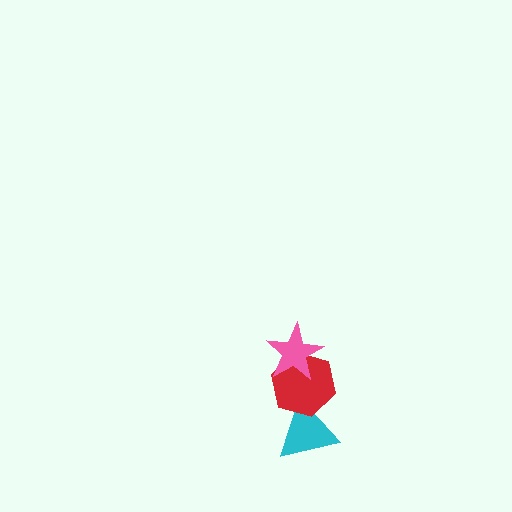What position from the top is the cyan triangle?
The cyan triangle is 3rd from the top.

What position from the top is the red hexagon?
The red hexagon is 2nd from the top.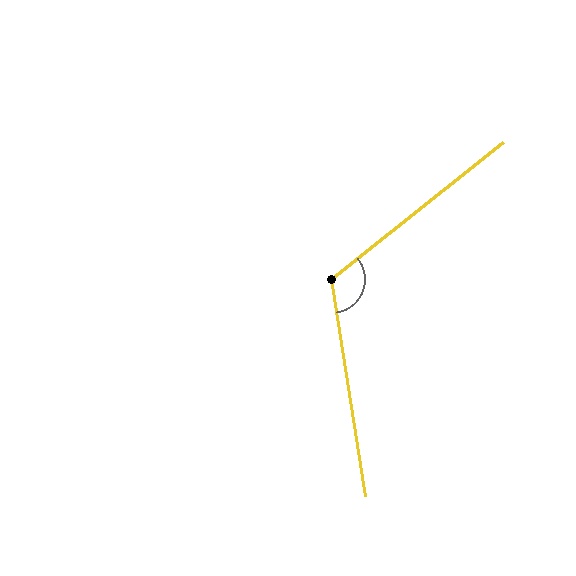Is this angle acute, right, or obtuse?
It is obtuse.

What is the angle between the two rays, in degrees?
Approximately 120 degrees.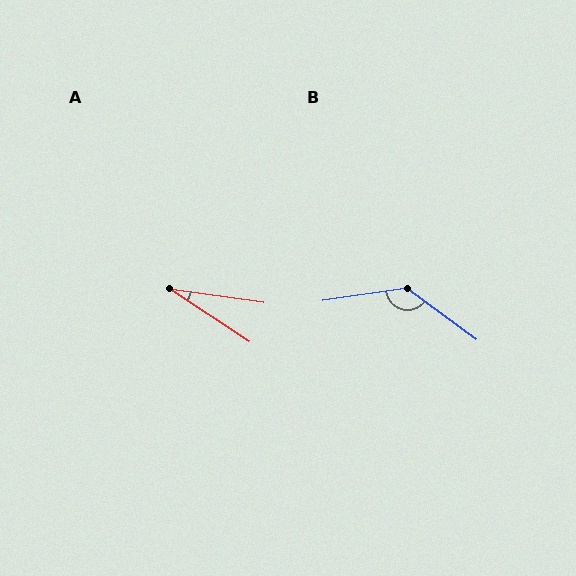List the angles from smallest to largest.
A (25°), B (135°).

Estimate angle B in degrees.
Approximately 135 degrees.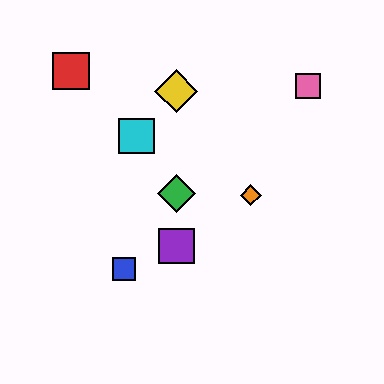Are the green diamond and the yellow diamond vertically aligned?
Yes, both are at x≈176.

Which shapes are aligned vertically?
The green diamond, the yellow diamond, the purple square are aligned vertically.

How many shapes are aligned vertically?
3 shapes (the green diamond, the yellow diamond, the purple square) are aligned vertically.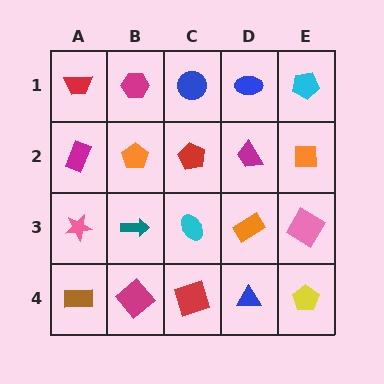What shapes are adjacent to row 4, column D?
An orange rectangle (row 3, column D), a red square (row 4, column C), a yellow pentagon (row 4, column E).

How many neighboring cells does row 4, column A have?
2.